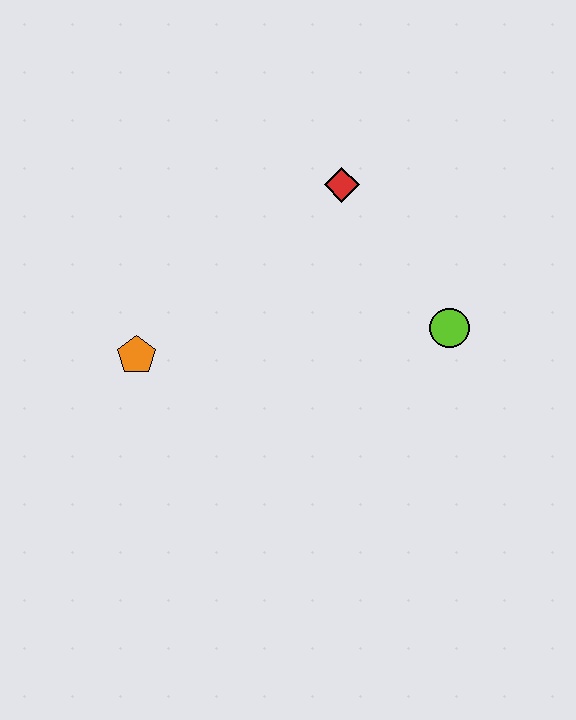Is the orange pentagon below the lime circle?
Yes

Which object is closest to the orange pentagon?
The red diamond is closest to the orange pentagon.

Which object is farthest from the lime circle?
The orange pentagon is farthest from the lime circle.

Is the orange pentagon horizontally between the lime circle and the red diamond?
No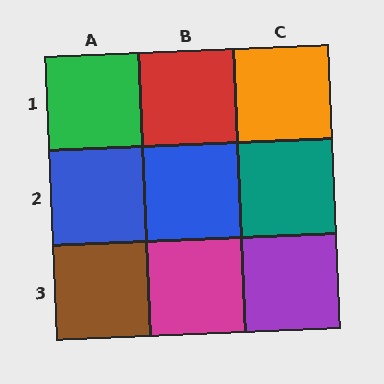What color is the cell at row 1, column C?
Orange.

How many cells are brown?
1 cell is brown.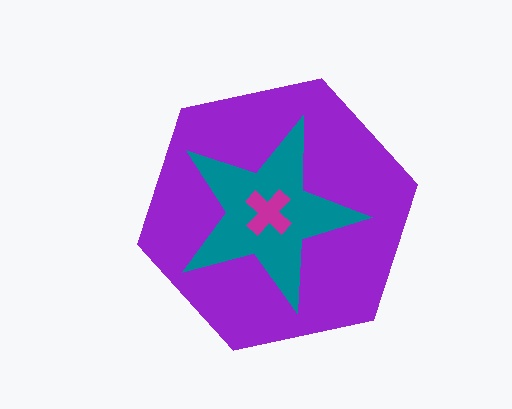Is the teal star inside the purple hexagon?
Yes.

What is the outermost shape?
The purple hexagon.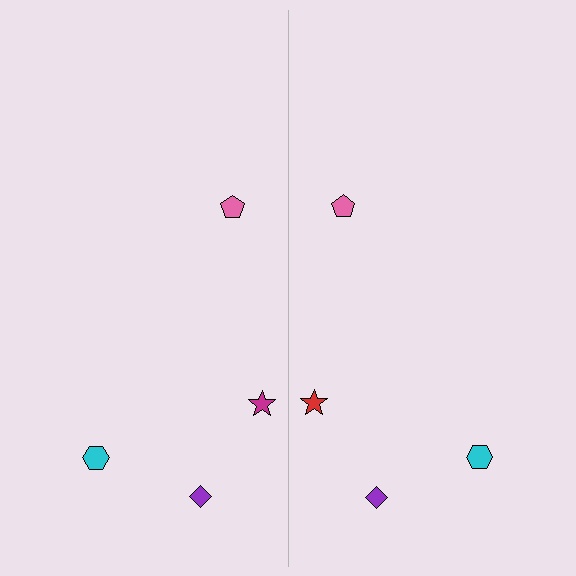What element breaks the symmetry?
The red star on the right side breaks the symmetry — its mirror counterpart is magenta.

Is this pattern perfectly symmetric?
No, the pattern is not perfectly symmetric. The red star on the right side breaks the symmetry — its mirror counterpart is magenta.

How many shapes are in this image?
There are 8 shapes in this image.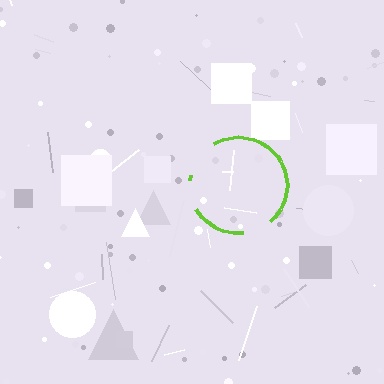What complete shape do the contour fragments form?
The contour fragments form a circle.